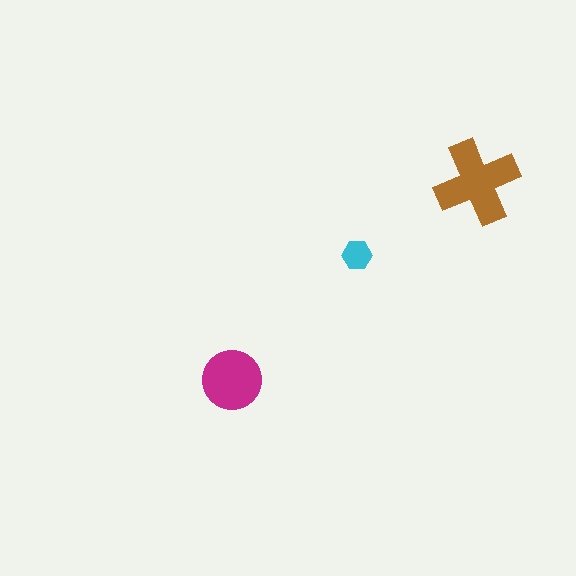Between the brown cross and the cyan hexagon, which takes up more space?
The brown cross.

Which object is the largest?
The brown cross.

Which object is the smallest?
The cyan hexagon.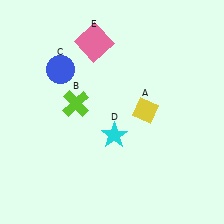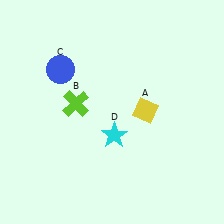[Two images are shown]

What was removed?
The pink square (E) was removed in Image 2.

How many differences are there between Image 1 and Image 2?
There is 1 difference between the two images.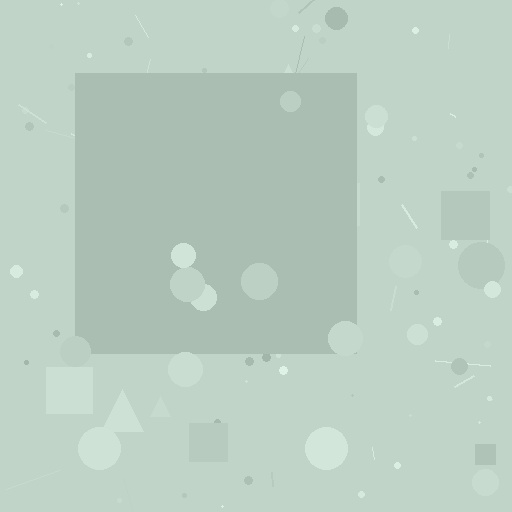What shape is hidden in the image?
A square is hidden in the image.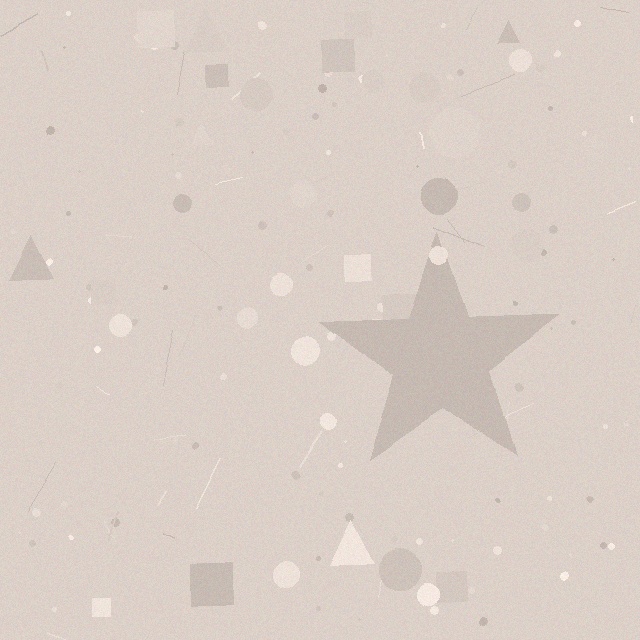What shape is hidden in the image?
A star is hidden in the image.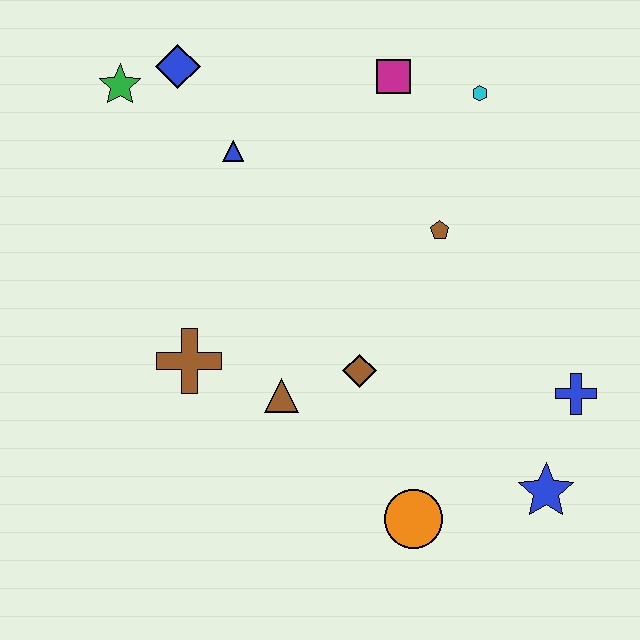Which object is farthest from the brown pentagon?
The green star is farthest from the brown pentagon.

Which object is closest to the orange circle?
The blue star is closest to the orange circle.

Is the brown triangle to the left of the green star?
No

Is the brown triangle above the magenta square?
No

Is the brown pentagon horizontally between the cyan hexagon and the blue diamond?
Yes